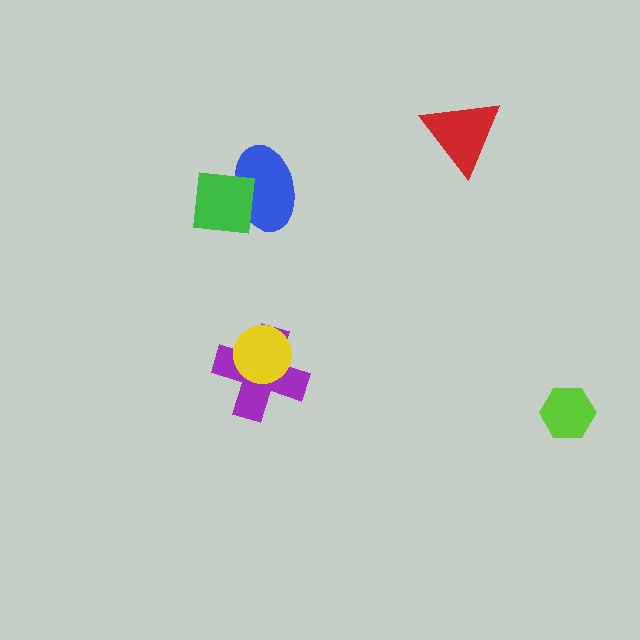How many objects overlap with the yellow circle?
1 object overlaps with the yellow circle.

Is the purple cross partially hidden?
Yes, it is partially covered by another shape.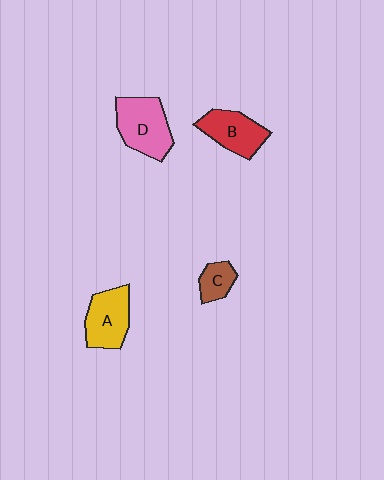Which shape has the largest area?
Shape D (pink).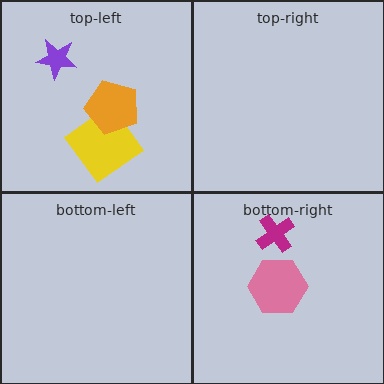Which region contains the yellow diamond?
The top-left region.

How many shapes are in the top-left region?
3.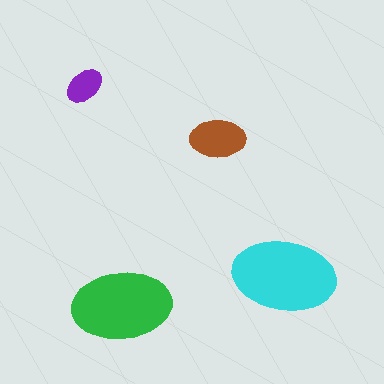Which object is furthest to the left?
The purple ellipse is leftmost.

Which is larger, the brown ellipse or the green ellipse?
The green one.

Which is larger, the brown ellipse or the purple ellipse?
The brown one.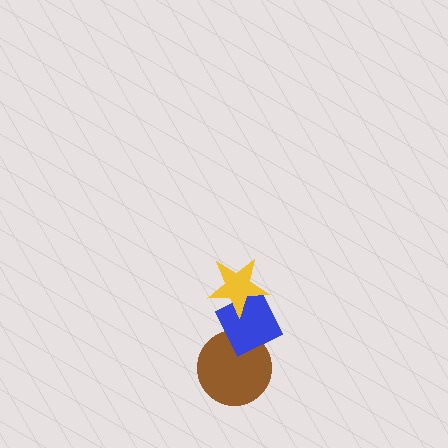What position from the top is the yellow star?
The yellow star is 1st from the top.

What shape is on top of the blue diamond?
The yellow star is on top of the blue diamond.